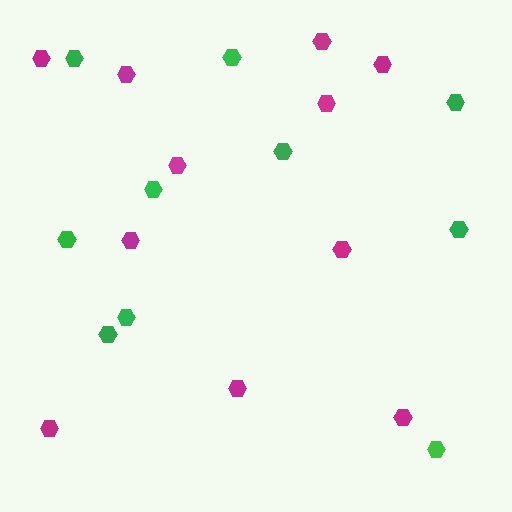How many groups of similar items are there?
There are 2 groups: one group of green hexagons (10) and one group of magenta hexagons (11).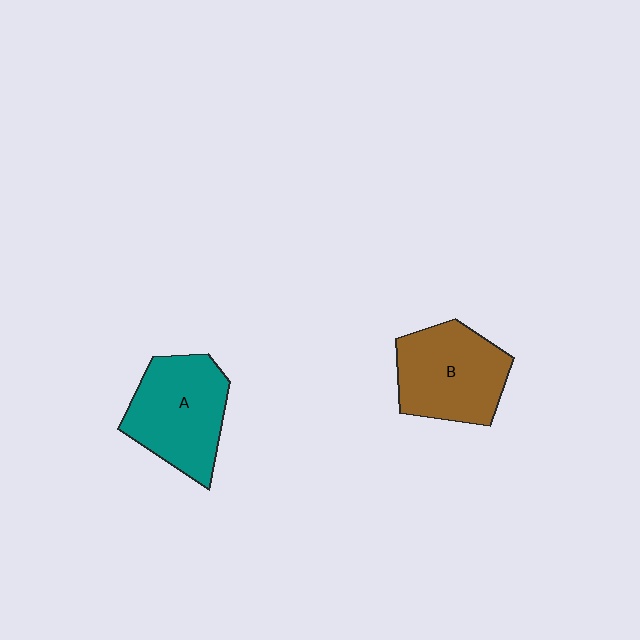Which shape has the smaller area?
Shape B (brown).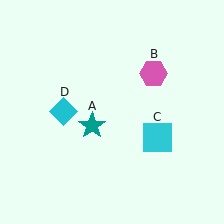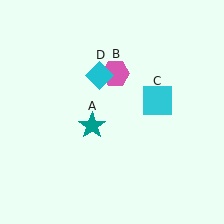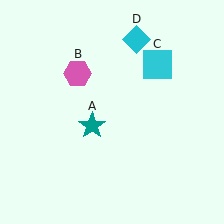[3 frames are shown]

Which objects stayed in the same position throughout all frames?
Teal star (object A) remained stationary.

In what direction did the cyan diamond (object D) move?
The cyan diamond (object D) moved up and to the right.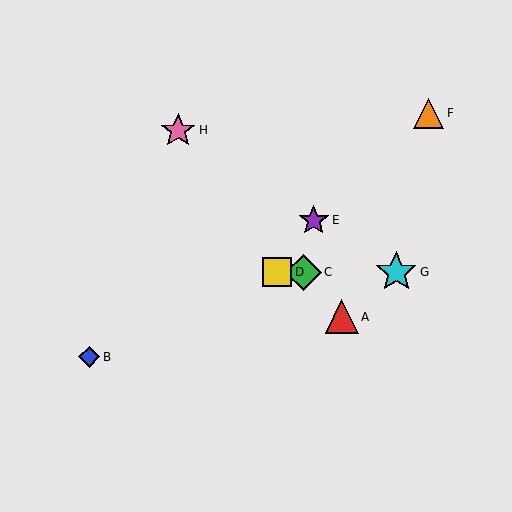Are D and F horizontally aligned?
No, D is at y≈272 and F is at y≈113.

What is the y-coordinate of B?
Object B is at y≈357.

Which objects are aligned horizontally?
Objects C, D, G are aligned horizontally.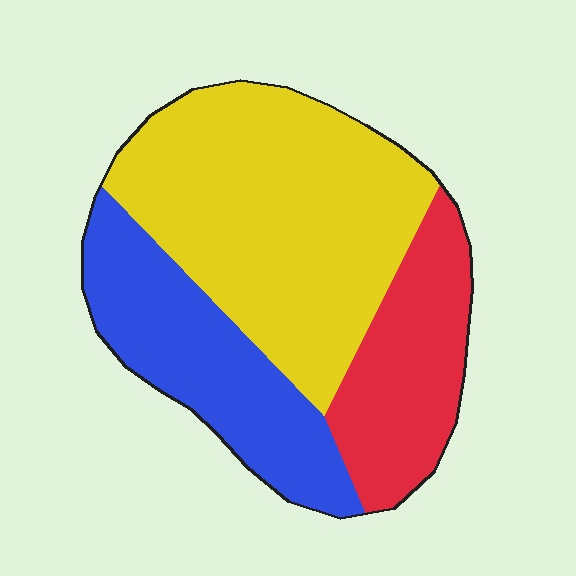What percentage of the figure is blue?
Blue covers 27% of the figure.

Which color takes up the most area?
Yellow, at roughly 50%.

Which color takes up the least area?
Red, at roughly 20%.